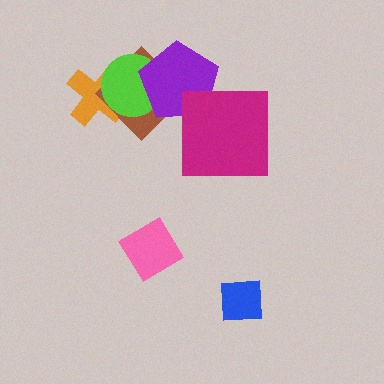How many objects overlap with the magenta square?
1 object overlaps with the magenta square.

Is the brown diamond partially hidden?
Yes, it is partially covered by another shape.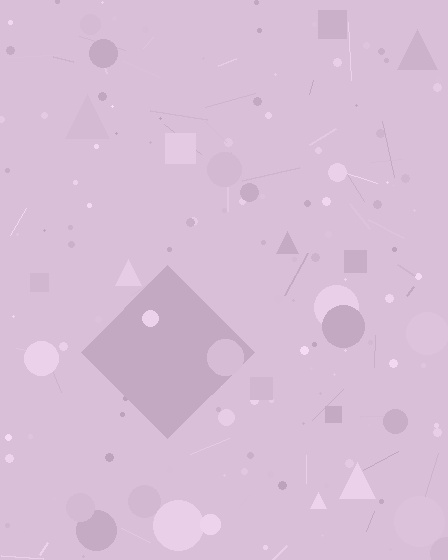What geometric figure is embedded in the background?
A diamond is embedded in the background.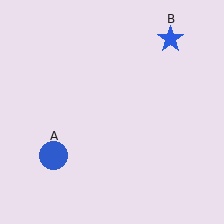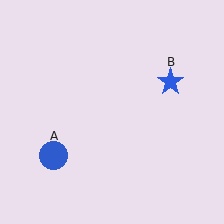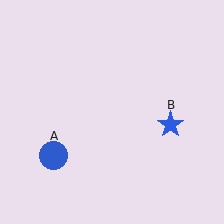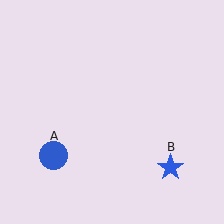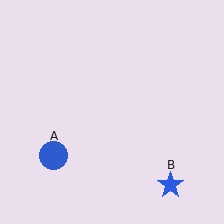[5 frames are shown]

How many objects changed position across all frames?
1 object changed position: blue star (object B).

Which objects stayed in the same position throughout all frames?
Blue circle (object A) remained stationary.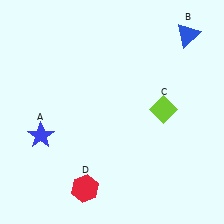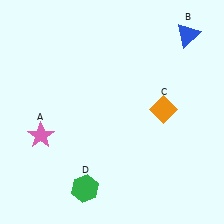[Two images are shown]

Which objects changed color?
A changed from blue to pink. C changed from lime to orange. D changed from red to green.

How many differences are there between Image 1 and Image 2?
There are 3 differences between the two images.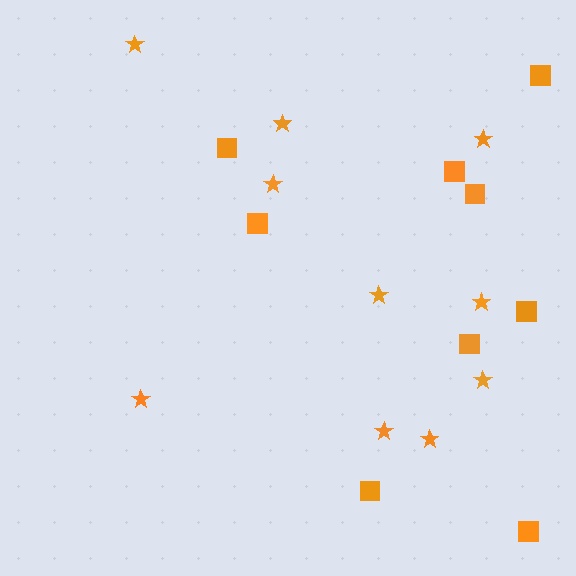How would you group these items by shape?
There are 2 groups: one group of squares (9) and one group of stars (10).